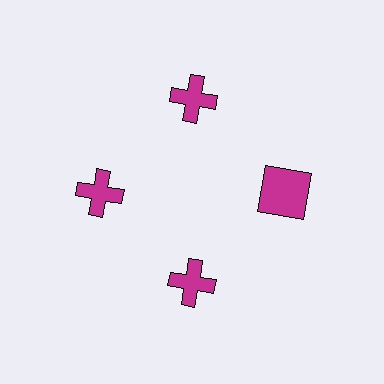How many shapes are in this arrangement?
There are 4 shapes arranged in a ring pattern.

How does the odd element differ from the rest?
It has a different shape: square instead of cross.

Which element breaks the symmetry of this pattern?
The magenta square at roughly the 3 o'clock position breaks the symmetry. All other shapes are magenta crosses.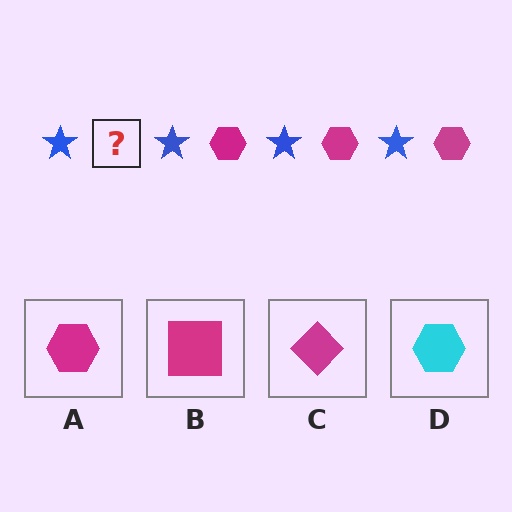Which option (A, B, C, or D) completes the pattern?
A.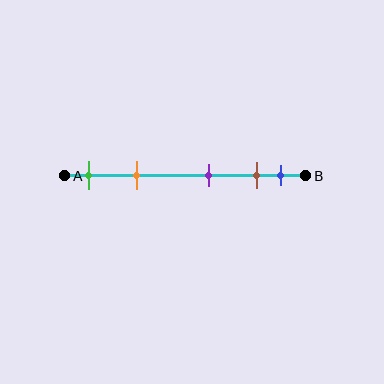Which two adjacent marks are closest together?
The brown and blue marks are the closest adjacent pair.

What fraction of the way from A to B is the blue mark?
The blue mark is approximately 90% (0.9) of the way from A to B.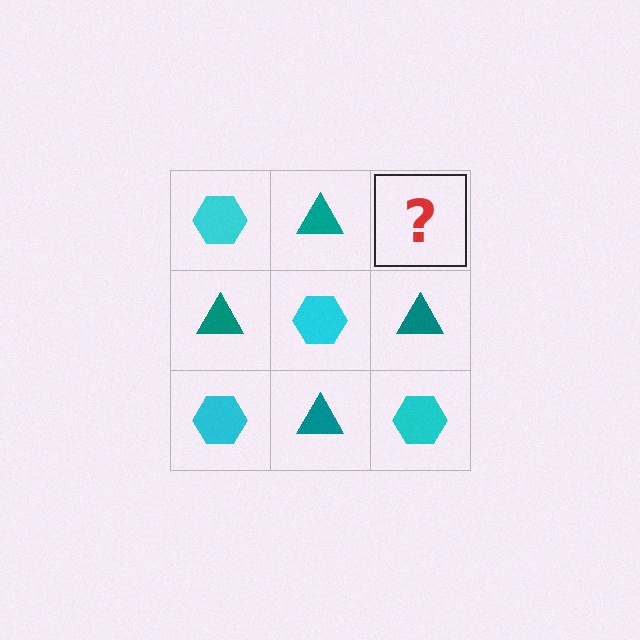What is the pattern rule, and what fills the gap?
The rule is that it alternates cyan hexagon and teal triangle in a checkerboard pattern. The gap should be filled with a cyan hexagon.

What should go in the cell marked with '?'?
The missing cell should contain a cyan hexagon.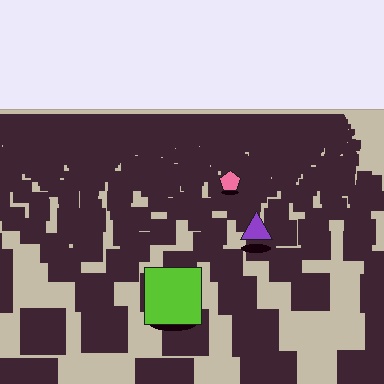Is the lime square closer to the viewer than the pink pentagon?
Yes. The lime square is closer — you can tell from the texture gradient: the ground texture is coarser near it.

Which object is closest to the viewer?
The lime square is closest. The texture marks near it are larger and more spread out.